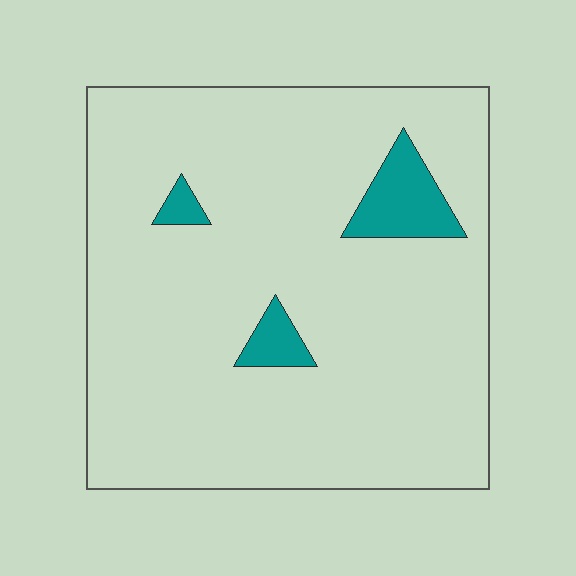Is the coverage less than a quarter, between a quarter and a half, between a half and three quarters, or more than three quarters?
Less than a quarter.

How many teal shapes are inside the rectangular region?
3.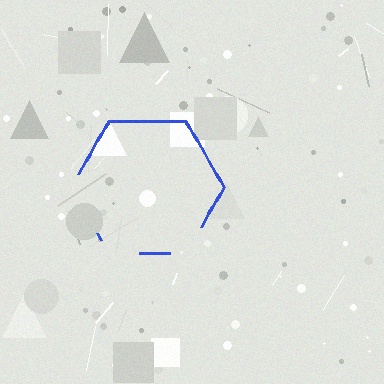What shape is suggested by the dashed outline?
The dashed outline suggests a hexagon.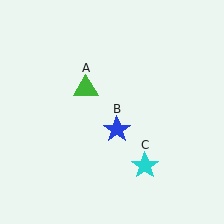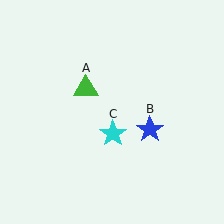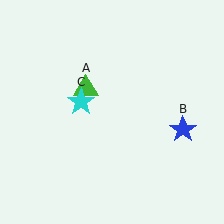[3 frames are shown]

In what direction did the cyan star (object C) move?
The cyan star (object C) moved up and to the left.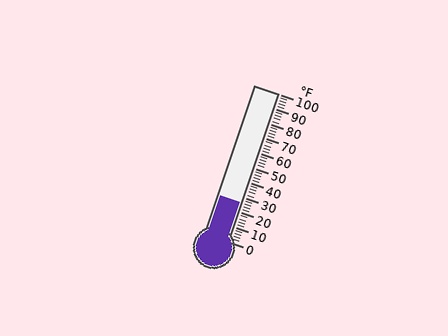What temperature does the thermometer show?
The thermometer shows approximately 26°F.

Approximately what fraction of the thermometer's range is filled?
The thermometer is filled to approximately 25% of its range.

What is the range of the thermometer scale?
The thermometer scale ranges from 0°F to 100°F.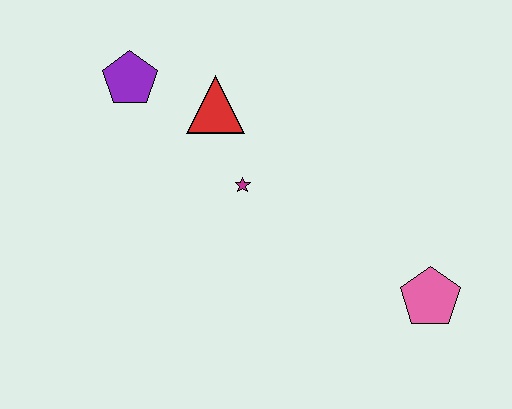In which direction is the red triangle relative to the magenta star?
The red triangle is above the magenta star.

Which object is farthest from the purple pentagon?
The pink pentagon is farthest from the purple pentagon.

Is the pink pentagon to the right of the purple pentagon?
Yes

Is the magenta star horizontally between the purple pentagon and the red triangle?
No